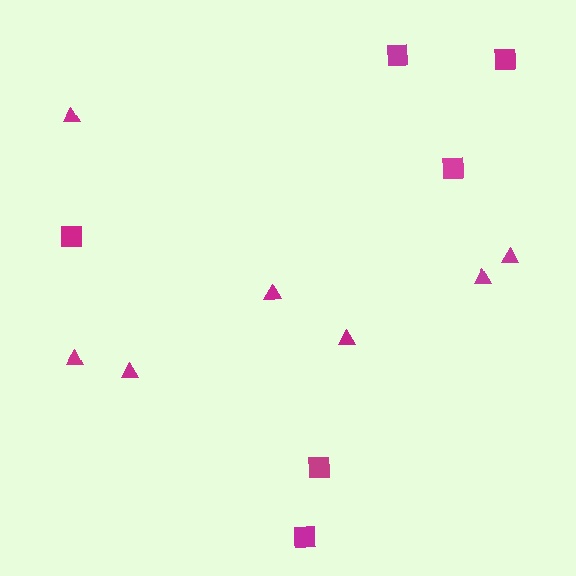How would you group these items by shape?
There are 2 groups: one group of squares (6) and one group of triangles (7).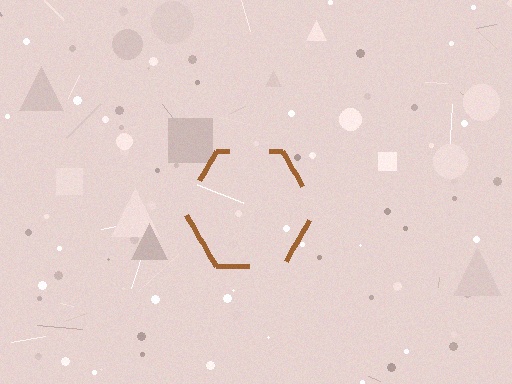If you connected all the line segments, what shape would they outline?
They would outline a hexagon.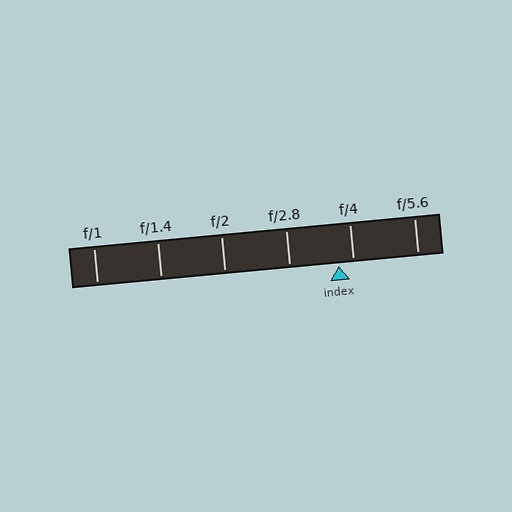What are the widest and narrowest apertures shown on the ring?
The widest aperture shown is f/1 and the narrowest is f/5.6.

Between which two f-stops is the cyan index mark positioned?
The index mark is between f/2.8 and f/4.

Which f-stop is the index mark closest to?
The index mark is closest to f/4.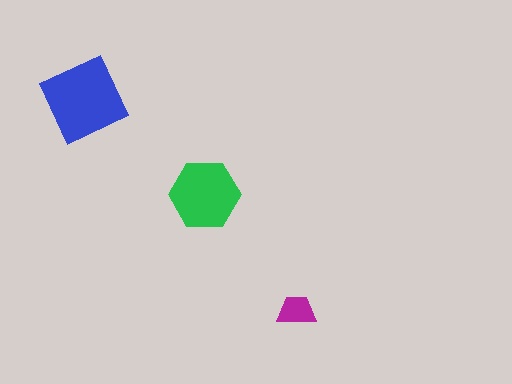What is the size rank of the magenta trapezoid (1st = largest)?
3rd.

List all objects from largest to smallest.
The blue diamond, the green hexagon, the magenta trapezoid.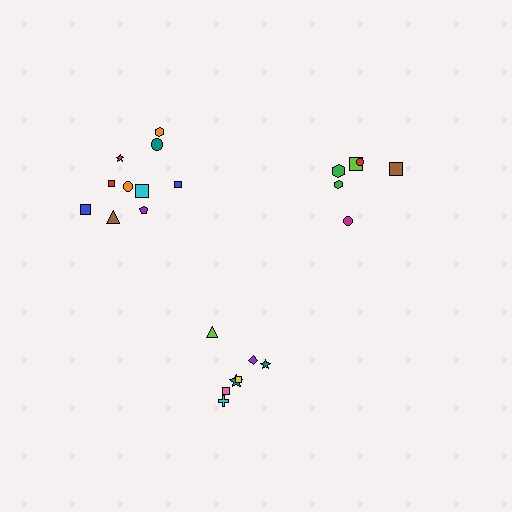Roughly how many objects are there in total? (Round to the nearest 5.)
Roughly 25 objects in total.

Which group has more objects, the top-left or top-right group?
The top-left group.